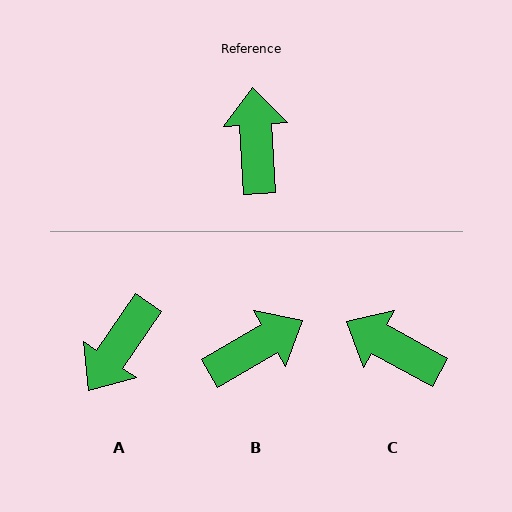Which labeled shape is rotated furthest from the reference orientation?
A, about 143 degrees away.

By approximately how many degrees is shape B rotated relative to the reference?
Approximately 63 degrees clockwise.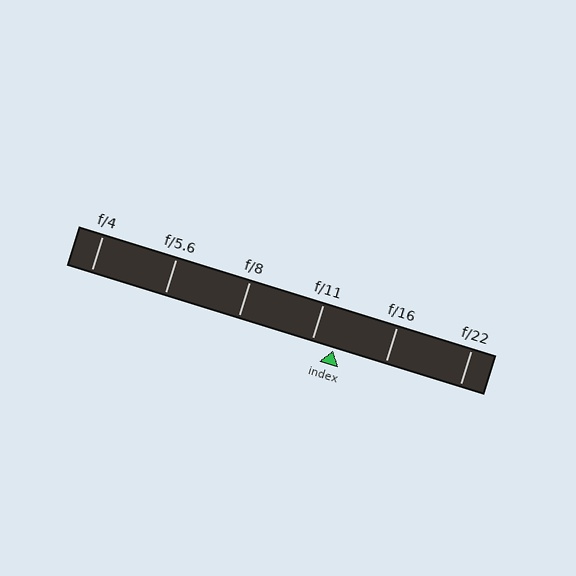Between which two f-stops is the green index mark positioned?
The index mark is between f/11 and f/16.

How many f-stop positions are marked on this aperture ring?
There are 6 f-stop positions marked.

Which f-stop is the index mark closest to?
The index mark is closest to f/11.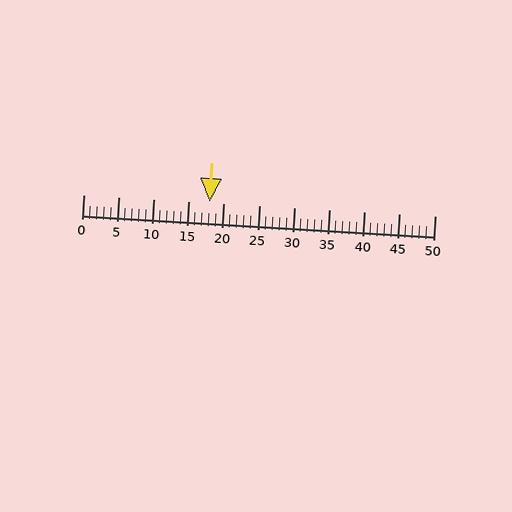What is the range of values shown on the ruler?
The ruler shows values from 0 to 50.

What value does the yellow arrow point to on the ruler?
The yellow arrow points to approximately 18.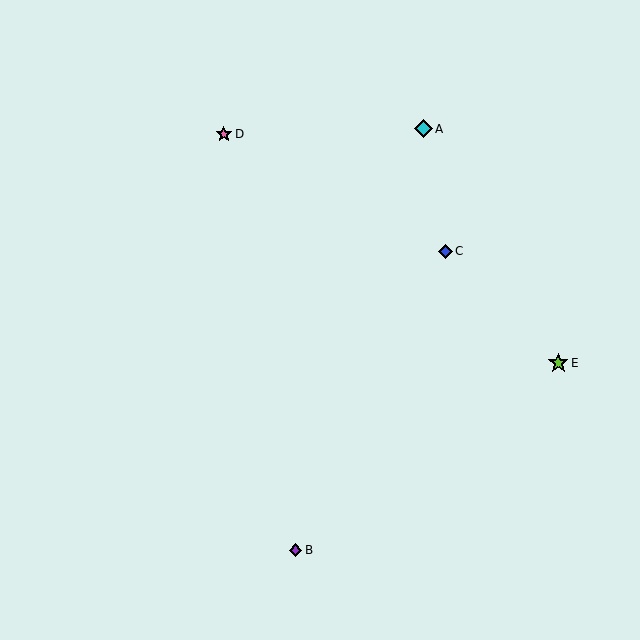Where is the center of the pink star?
The center of the pink star is at (224, 134).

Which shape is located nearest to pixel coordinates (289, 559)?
The purple diamond (labeled B) at (295, 550) is nearest to that location.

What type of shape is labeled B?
Shape B is a purple diamond.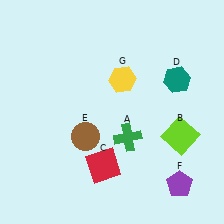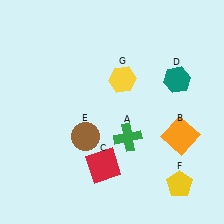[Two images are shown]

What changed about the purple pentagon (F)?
In Image 1, F is purple. In Image 2, it changed to yellow.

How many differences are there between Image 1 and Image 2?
There are 2 differences between the two images.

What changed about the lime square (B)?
In Image 1, B is lime. In Image 2, it changed to orange.